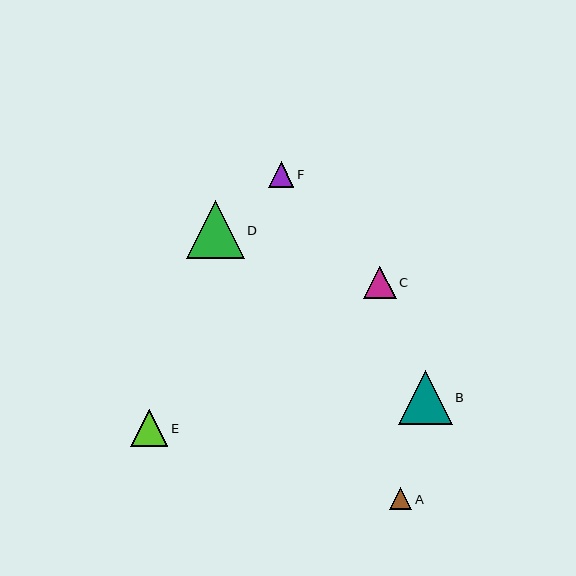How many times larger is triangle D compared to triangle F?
Triangle D is approximately 2.3 times the size of triangle F.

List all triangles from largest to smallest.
From largest to smallest: D, B, E, C, F, A.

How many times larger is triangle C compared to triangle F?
Triangle C is approximately 1.2 times the size of triangle F.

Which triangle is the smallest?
Triangle A is the smallest with a size of approximately 22 pixels.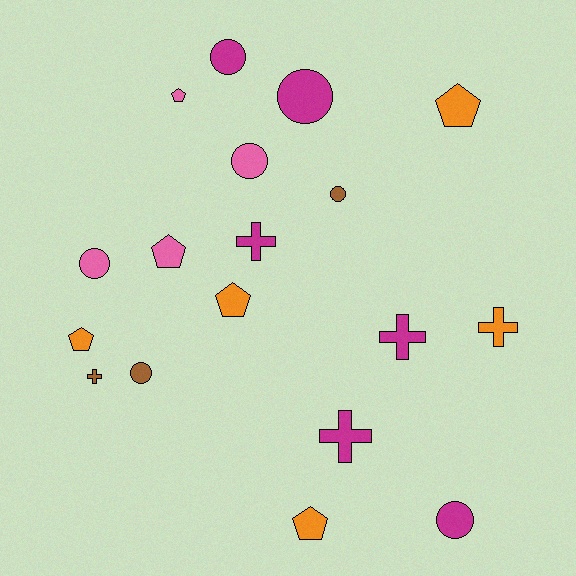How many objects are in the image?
There are 18 objects.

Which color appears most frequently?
Magenta, with 6 objects.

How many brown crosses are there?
There is 1 brown cross.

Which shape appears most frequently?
Circle, with 7 objects.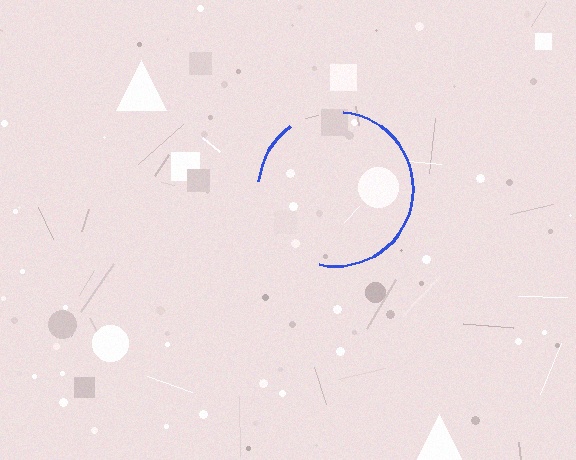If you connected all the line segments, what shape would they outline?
They would outline a circle.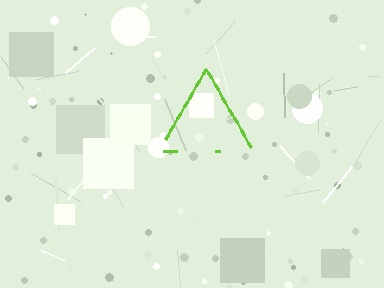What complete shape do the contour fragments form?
The contour fragments form a triangle.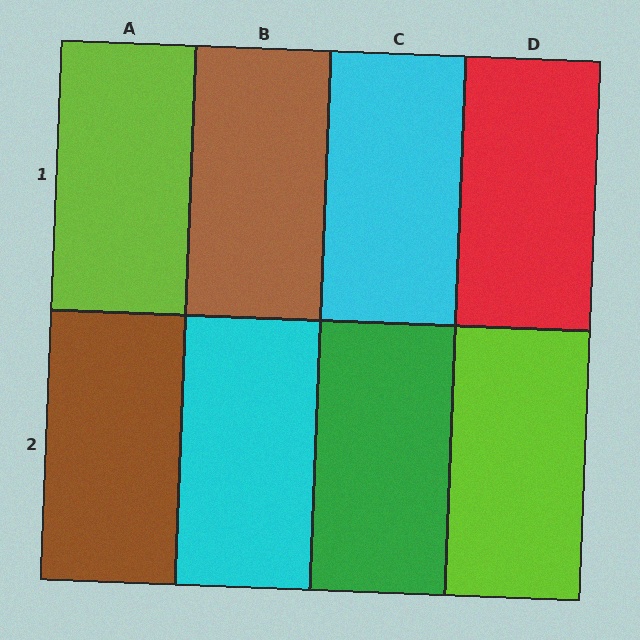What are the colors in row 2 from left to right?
Brown, cyan, green, lime.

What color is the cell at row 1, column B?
Brown.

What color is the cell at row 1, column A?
Lime.